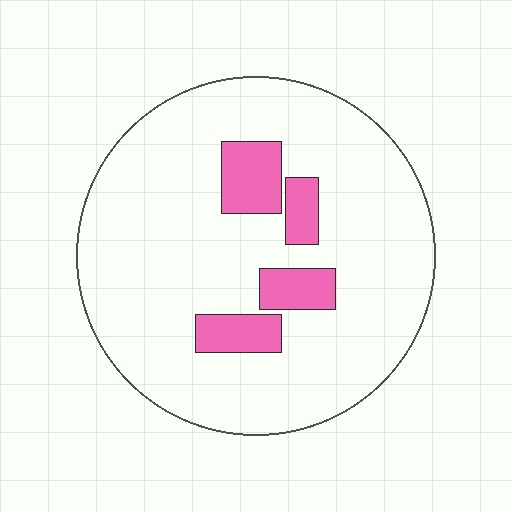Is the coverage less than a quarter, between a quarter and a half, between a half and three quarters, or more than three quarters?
Less than a quarter.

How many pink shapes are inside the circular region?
4.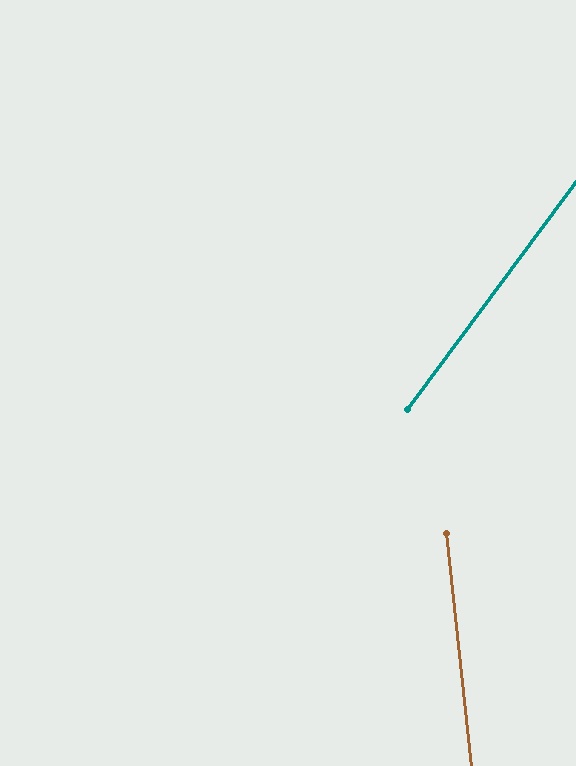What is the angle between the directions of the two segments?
Approximately 43 degrees.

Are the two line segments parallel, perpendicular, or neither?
Neither parallel nor perpendicular — they differ by about 43°.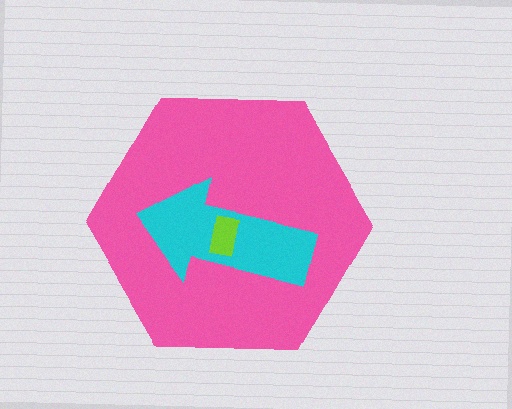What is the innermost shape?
The lime rectangle.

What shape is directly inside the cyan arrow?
The lime rectangle.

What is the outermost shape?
The pink hexagon.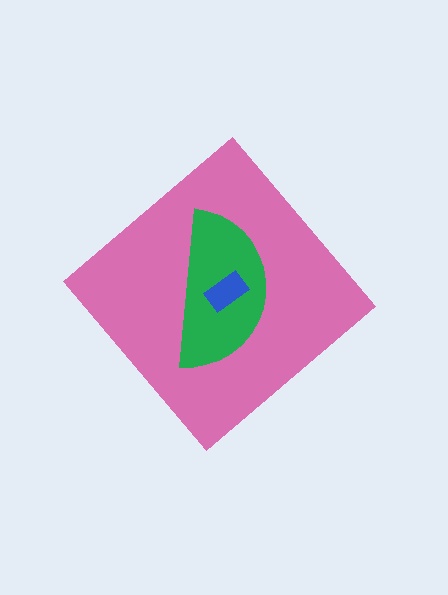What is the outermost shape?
The pink diamond.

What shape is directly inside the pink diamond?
The green semicircle.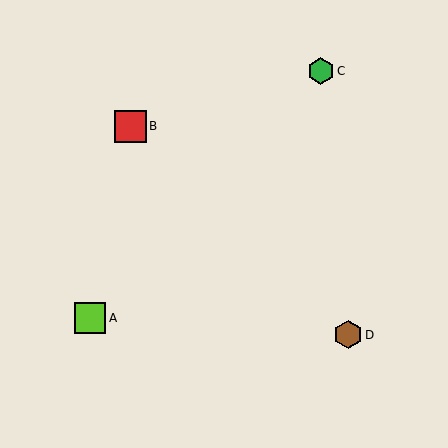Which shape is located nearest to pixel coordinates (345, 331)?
The brown hexagon (labeled D) at (348, 335) is nearest to that location.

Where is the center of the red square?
The center of the red square is at (130, 126).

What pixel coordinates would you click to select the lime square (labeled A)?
Click at (90, 318) to select the lime square A.